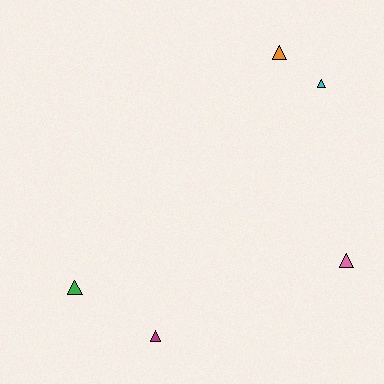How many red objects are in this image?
There are no red objects.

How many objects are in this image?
There are 5 objects.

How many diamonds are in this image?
There are no diamonds.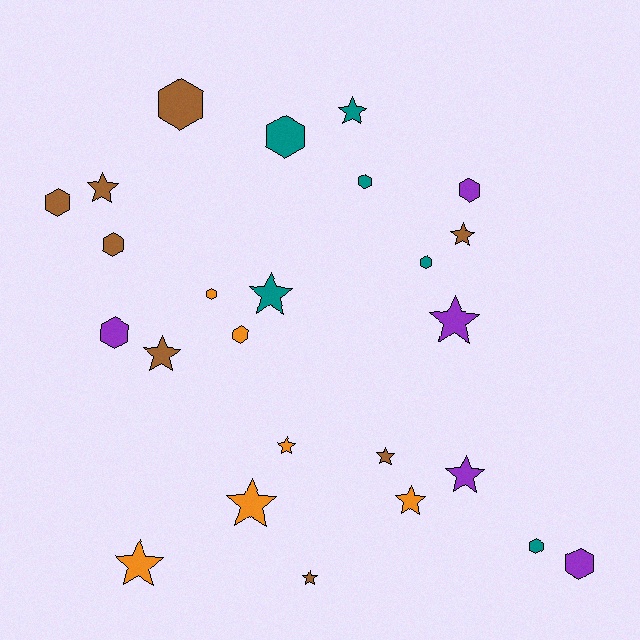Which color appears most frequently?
Brown, with 8 objects.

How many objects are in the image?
There are 25 objects.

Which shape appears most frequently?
Star, with 13 objects.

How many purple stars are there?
There are 2 purple stars.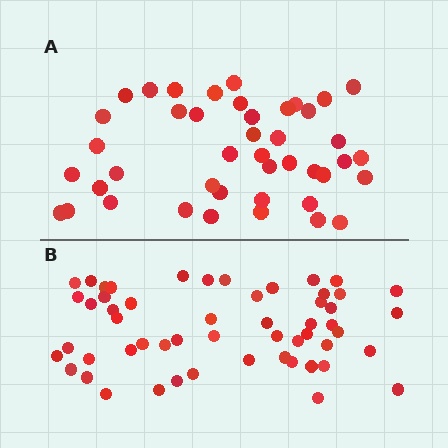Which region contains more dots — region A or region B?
Region B (the bottom region) has more dots.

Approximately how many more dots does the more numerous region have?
Region B has roughly 12 or so more dots than region A.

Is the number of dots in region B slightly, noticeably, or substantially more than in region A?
Region B has noticeably more, but not dramatically so. The ratio is roughly 1.3 to 1.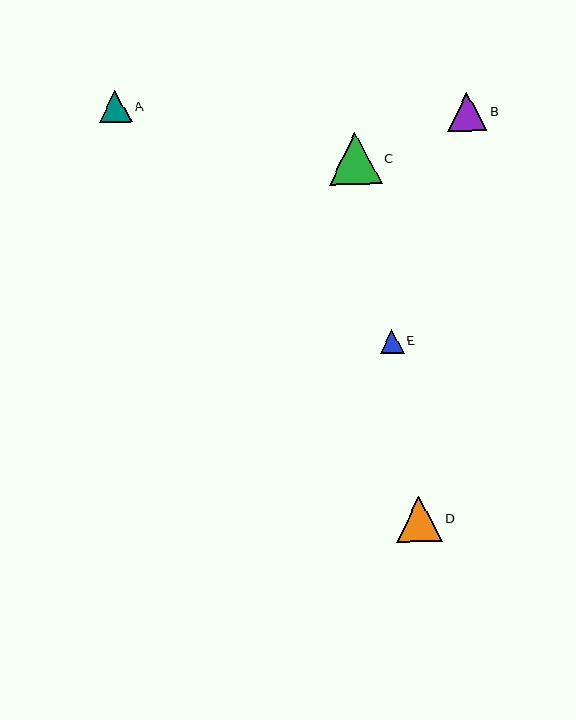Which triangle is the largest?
Triangle C is the largest with a size of approximately 52 pixels.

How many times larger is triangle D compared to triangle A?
Triangle D is approximately 1.4 times the size of triangle A.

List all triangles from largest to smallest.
From largest to smallest: C, D, B, A, E.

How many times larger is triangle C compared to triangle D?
Triangle C is approximately 1.2 times the size of triangle D.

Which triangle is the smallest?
Triangle E is the smallest with a size of approximately 24 pixels.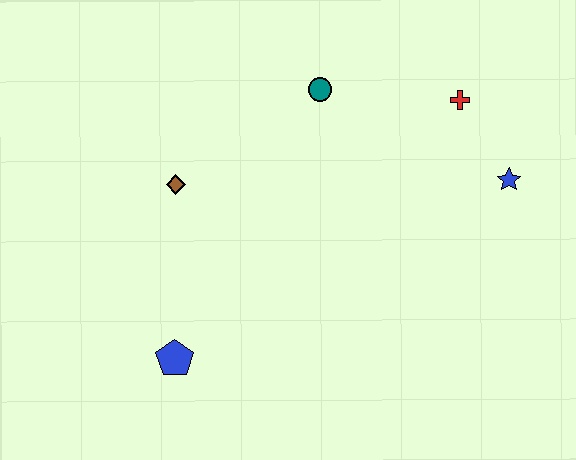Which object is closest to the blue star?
The red cross is closest to the blue star.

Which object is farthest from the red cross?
The blue pentagon is farthest from the red cross.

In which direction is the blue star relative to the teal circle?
The blue star is to the right of the teal circle.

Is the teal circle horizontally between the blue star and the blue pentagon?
Yes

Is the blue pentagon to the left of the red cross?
Yes